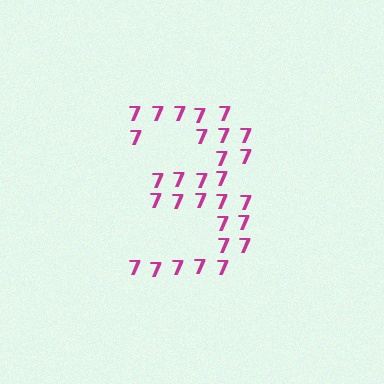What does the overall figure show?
The overall figure shows the digit 3.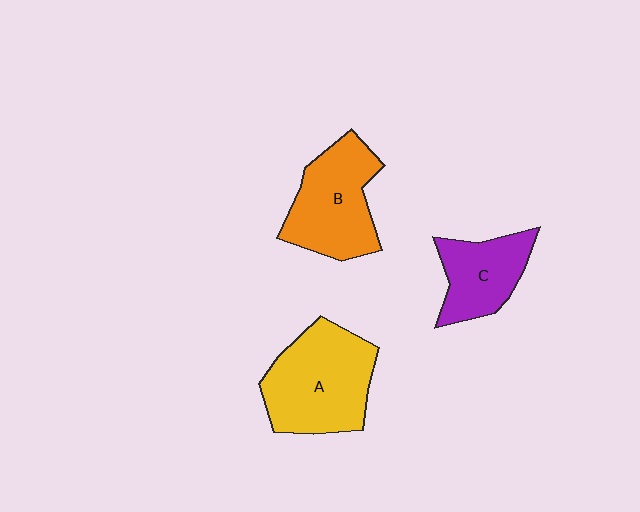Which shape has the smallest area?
Shape C (purple).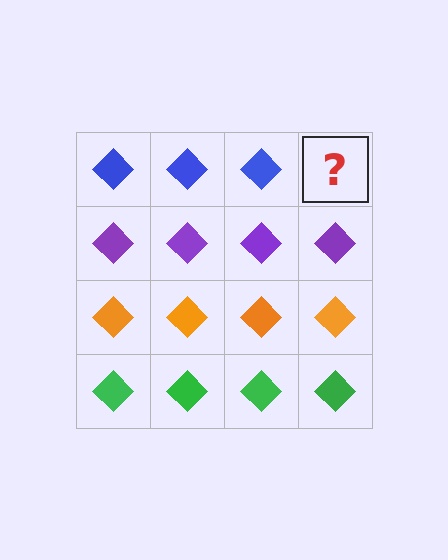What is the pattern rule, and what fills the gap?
The rule is that each row has a consistent color. The gap should be filled with a blue diamond.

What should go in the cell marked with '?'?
The missing cell should contain a blue diamond.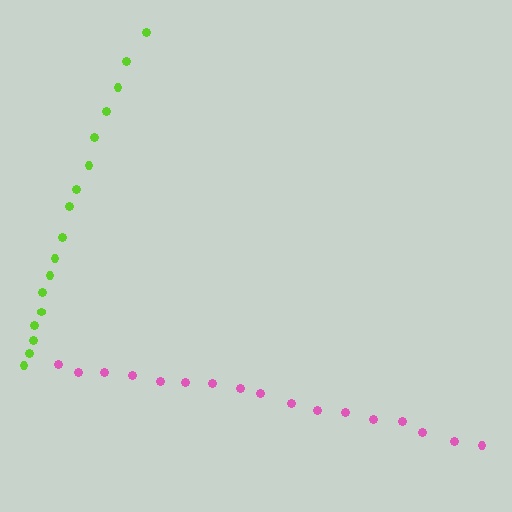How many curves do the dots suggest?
There are 2 distinct paths.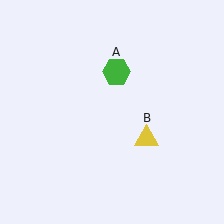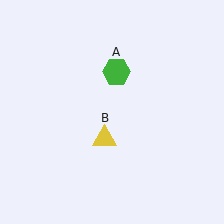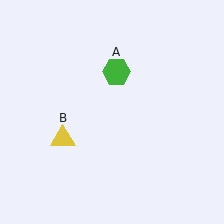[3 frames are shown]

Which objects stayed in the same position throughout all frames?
Green hexagon (object A) remained stationary.